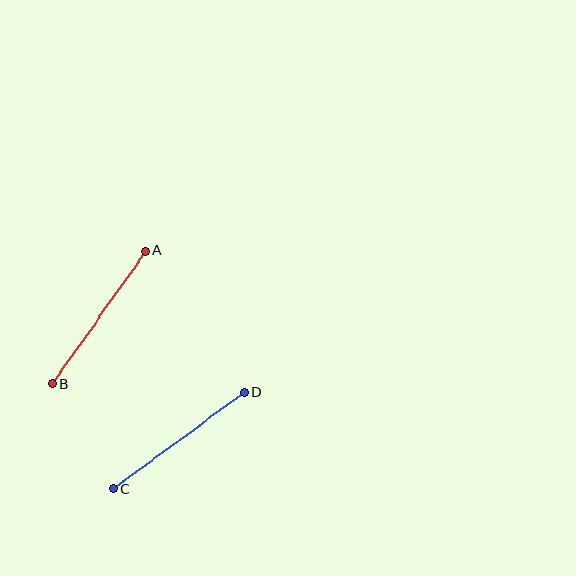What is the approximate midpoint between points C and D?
The midpoint is at approximately (179, 441) pixels.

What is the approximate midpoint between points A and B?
The midpoint is at approximately (99, 318) pixels.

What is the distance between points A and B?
The distance is approximately 163 pixels.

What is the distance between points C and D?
The distance is approximately 163 pixels.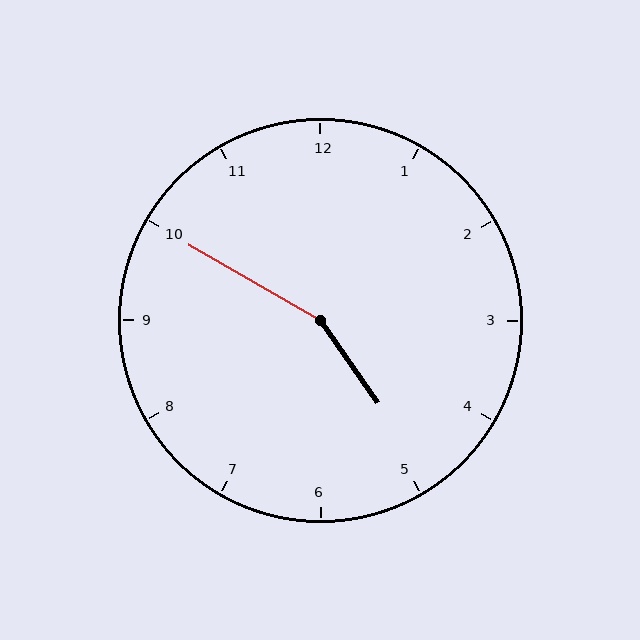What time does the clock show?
4:50.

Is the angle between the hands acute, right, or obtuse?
It is obtuse.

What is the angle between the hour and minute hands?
Approximately 155 degrees.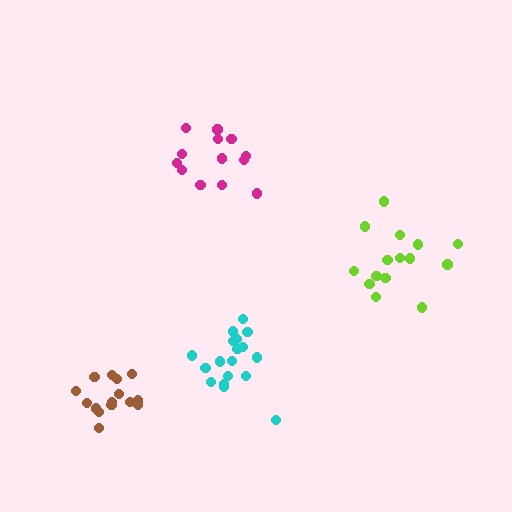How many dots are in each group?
Group 1: 15 dots, Group 2: 18 dots, Group 3: 15 dots, Group 4: 13 dots (61 total).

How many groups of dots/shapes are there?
There are 4 groups.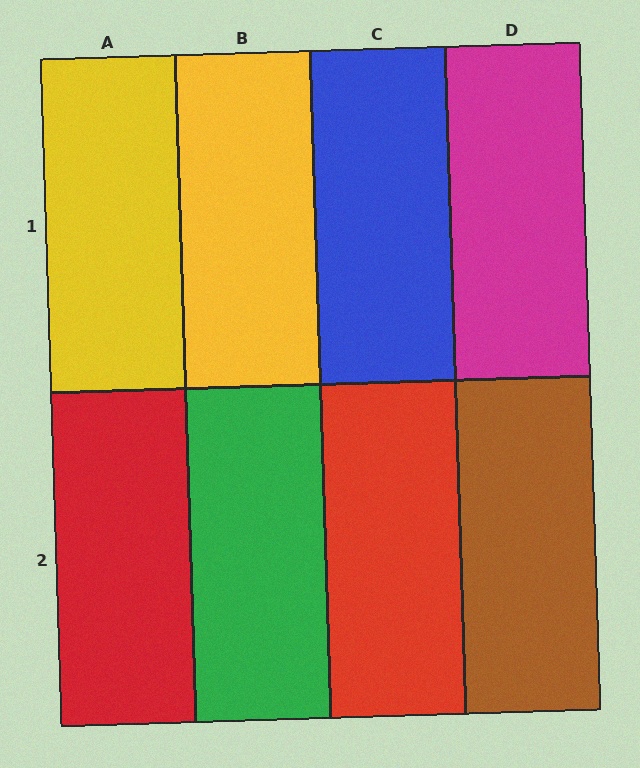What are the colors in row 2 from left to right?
Red, green, red, brown.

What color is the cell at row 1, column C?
Blue.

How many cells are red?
2 cells are red.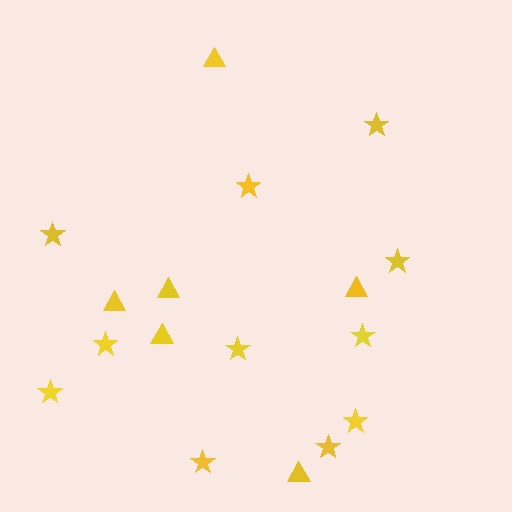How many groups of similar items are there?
There are 2 groups: one group of stars (11) and one group of triangles (6).